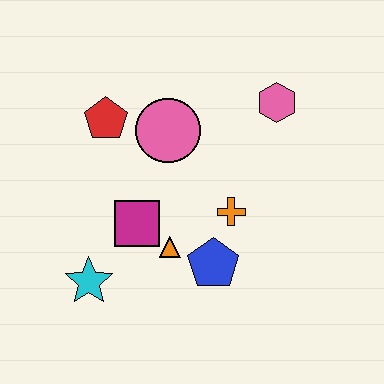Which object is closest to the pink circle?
The red pentagon is closest to the pink circle.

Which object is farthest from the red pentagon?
The blue pentagon is farthest from the red pentagon.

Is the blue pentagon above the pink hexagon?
No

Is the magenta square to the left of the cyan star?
No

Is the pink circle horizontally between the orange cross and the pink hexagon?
No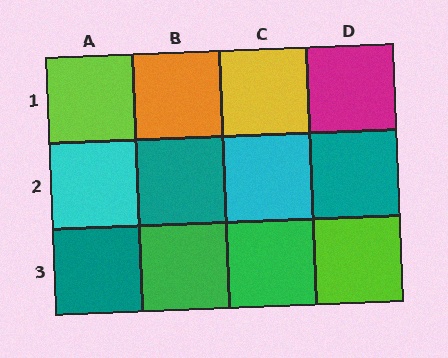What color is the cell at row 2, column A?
Cyan.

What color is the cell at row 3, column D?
Lime.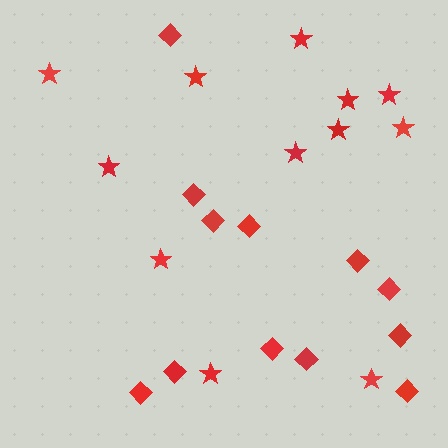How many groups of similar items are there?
There are 2 groups: one group of stars (12) and one group of diamonds (12).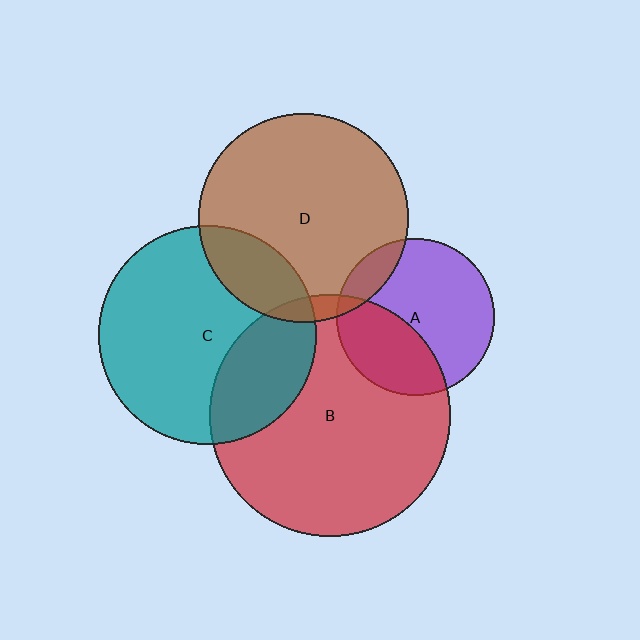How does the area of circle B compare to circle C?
Approximately 1.2 times.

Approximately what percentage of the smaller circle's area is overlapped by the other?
Approximately 20%.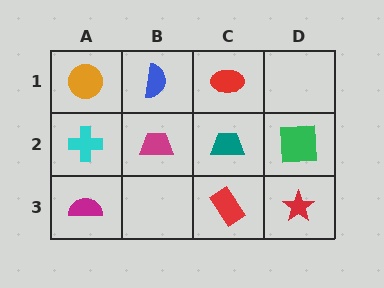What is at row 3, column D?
A red star.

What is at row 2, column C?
A teal trapezoid.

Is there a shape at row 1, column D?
No, that cell is empty.